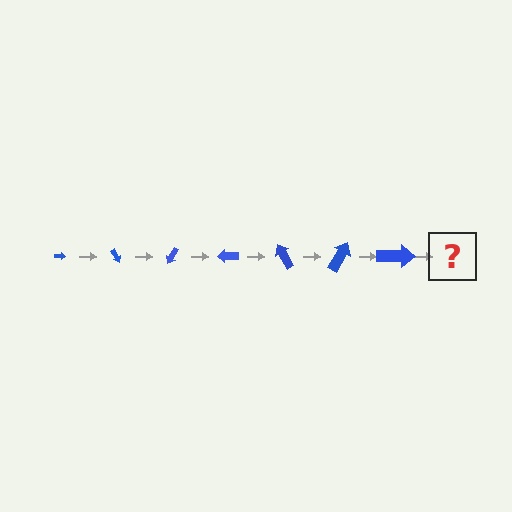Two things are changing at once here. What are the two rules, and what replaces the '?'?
The two rules are that the arrow grows larger each step and it rotates 60 degrees each step. The '?' should be an arrow, larger than the previous one and rotated 420 degrees from the start.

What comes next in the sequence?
The next element should be an arrow, larger than the previous one and rotated 420 degrees from the start.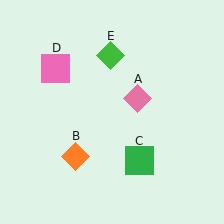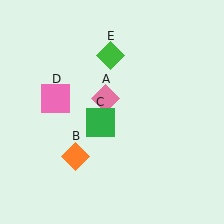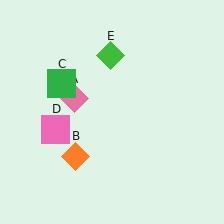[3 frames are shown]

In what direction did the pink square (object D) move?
The pink square (object D) moved down.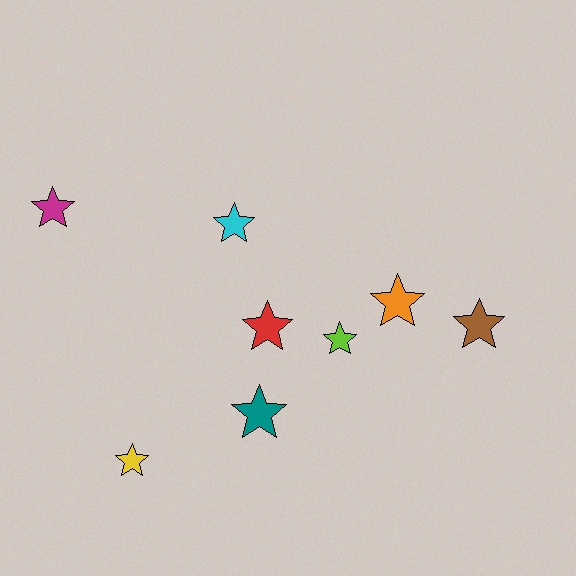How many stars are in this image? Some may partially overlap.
There are 8 stars.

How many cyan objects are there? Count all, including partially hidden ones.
There is 1 cyan object.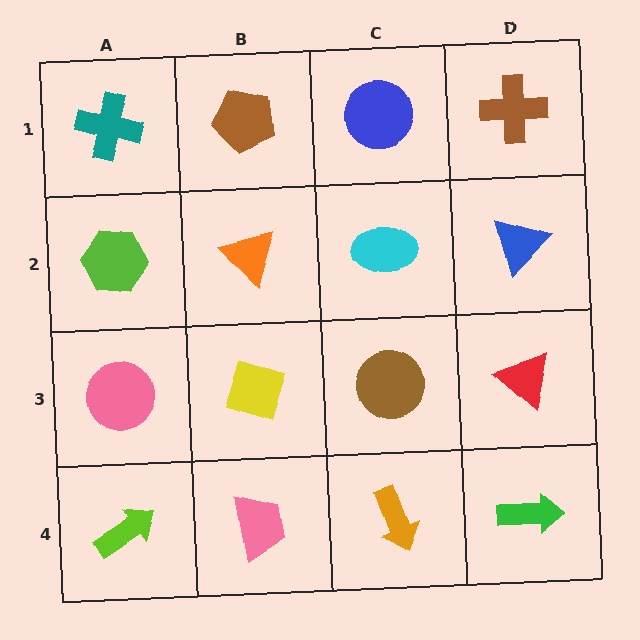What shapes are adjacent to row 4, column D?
A red triangle (row 3, column D), an orange arrow (row 4, column C).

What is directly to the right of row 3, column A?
A yellow diamond.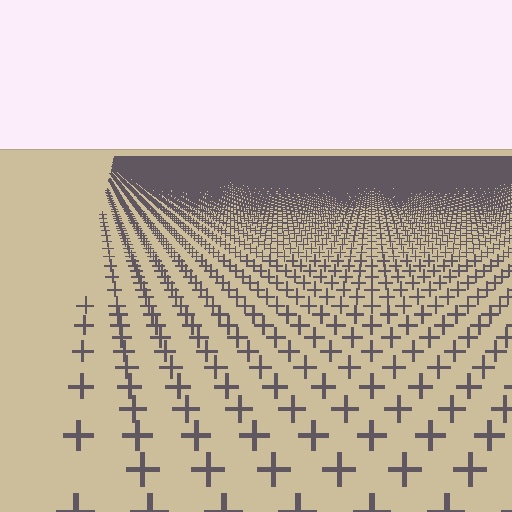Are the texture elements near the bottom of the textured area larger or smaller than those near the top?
Larger. Near the bottom, elements are closer to the viewer and appear at a bigger on-screen size.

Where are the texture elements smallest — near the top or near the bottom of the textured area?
Near the top.